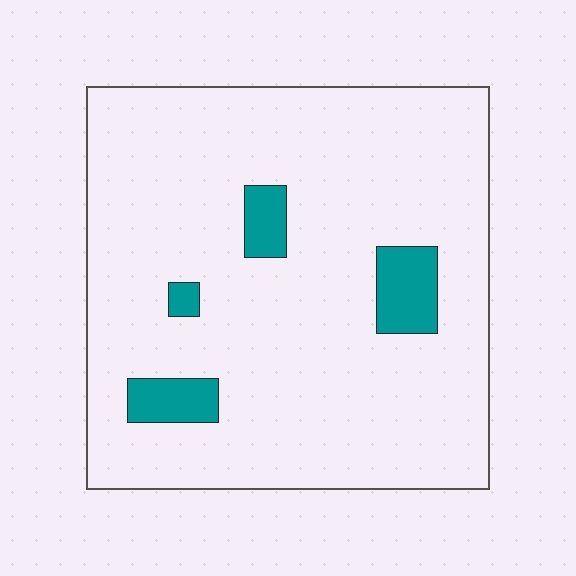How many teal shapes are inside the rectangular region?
4.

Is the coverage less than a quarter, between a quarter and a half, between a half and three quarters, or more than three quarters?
Less than a quarter.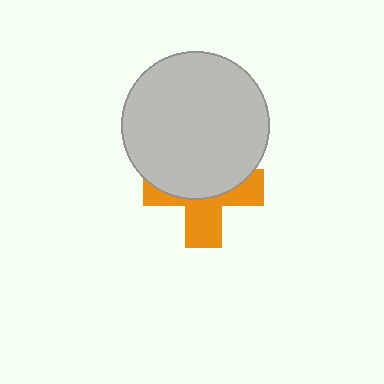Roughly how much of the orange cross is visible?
About half of it is visible (roughly 45%).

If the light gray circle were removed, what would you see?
You would see the complete orange cross.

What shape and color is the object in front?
The object in front is a light gray circle.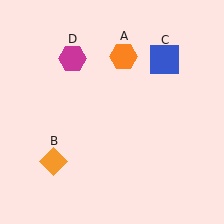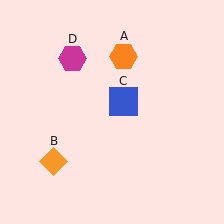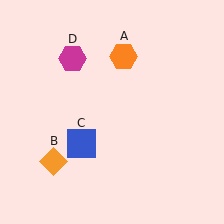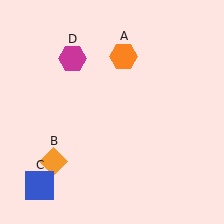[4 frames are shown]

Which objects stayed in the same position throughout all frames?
Orange hexagon (object A) and orange diamond (object B) and magenta hexagon (object D) remained stationary.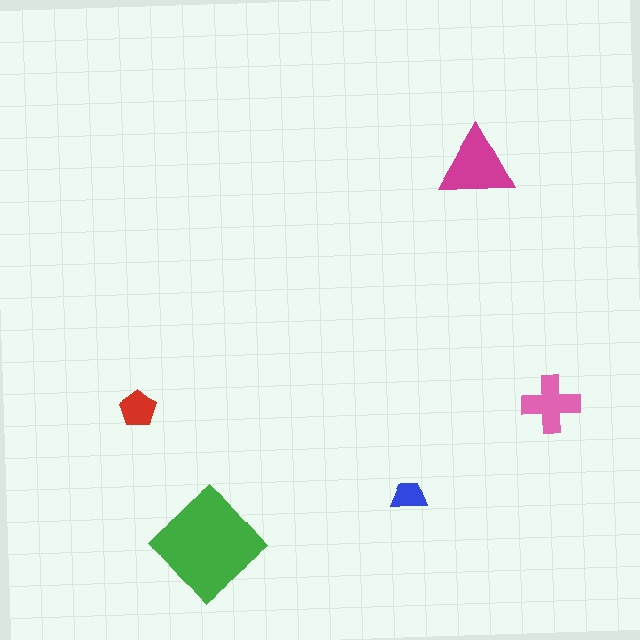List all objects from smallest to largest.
The blue trapezoid, the red pentagon, the pink cross, the magenta triangle, the green diamond.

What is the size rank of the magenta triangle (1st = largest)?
2nd.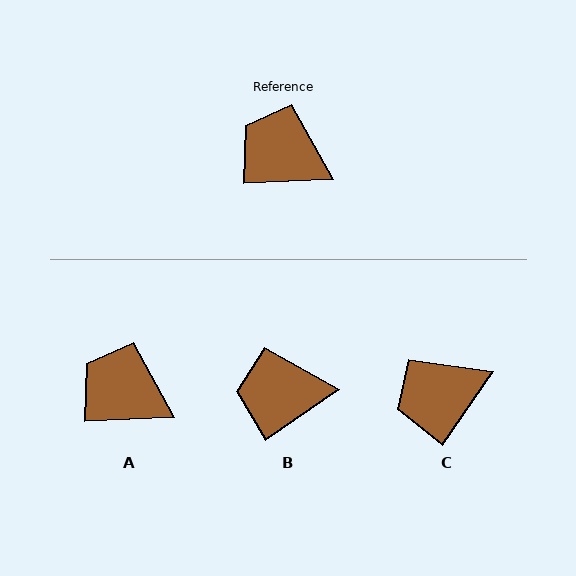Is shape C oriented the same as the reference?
No, it is off by about 53 degrees.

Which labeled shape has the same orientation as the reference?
A.